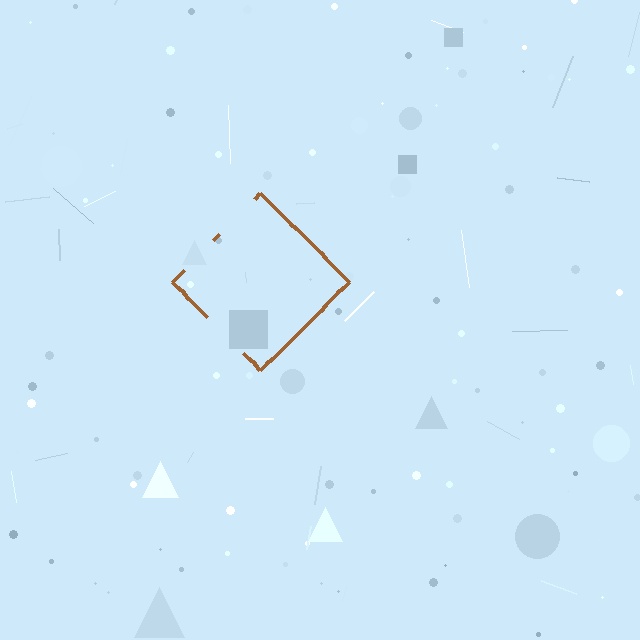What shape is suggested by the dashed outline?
The dashed outline suggests a diamond.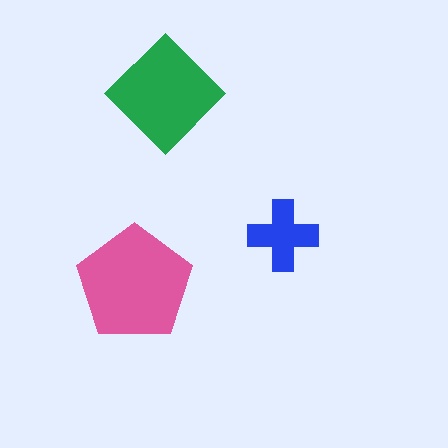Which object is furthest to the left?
The pink pentagon is leftmost.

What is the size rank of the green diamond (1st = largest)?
2nd.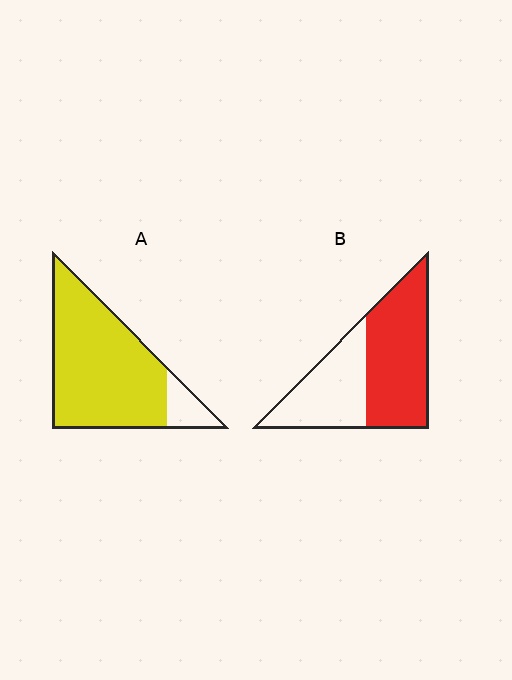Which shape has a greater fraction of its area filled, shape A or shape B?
Shape A.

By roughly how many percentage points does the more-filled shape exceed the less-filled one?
By roughly 30 percentage points (A over B).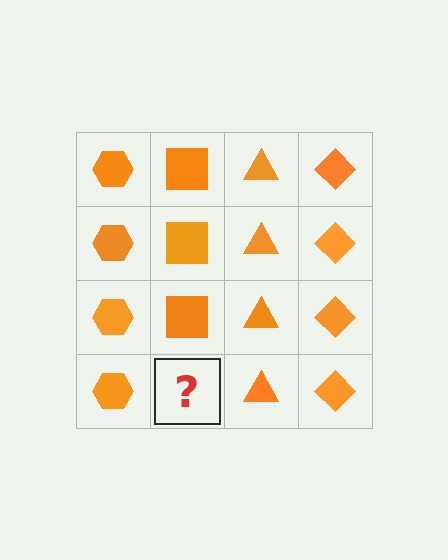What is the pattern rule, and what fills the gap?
The rule is that each column has a consistent shape. The gap should be filled with an orange square.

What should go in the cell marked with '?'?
The missing cell should contain an orange square.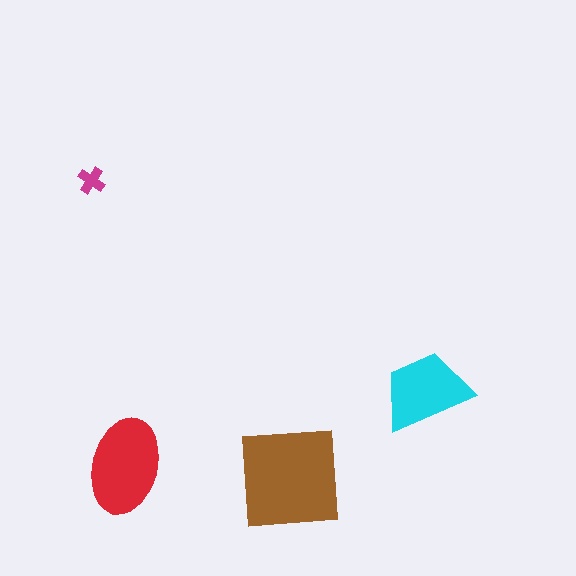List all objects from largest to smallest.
The brown square, the red ellipse, the cyan trapezoid, the magenta cross.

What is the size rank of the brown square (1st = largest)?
1st.